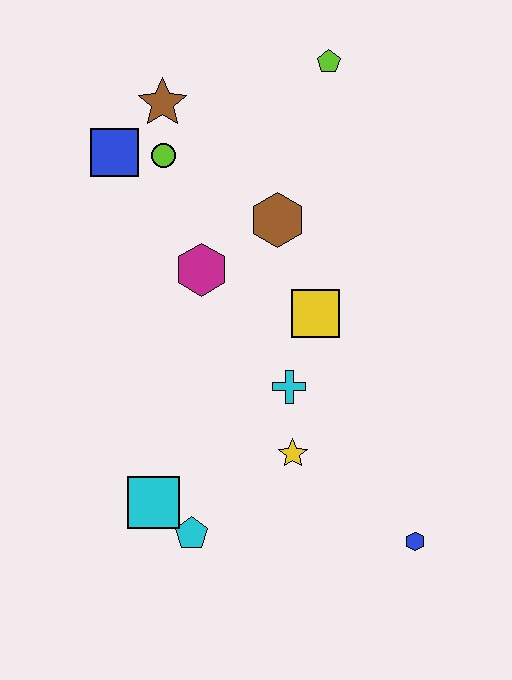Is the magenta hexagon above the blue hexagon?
Yes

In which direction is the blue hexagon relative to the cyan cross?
The blue hexagon is below the cyan cross.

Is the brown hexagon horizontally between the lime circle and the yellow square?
Yes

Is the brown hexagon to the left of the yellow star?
Yes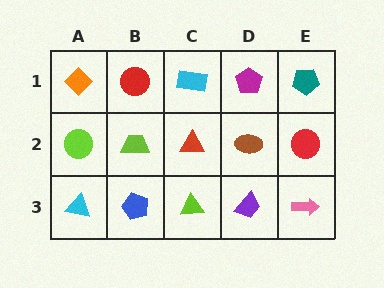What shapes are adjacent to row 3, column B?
A lime trapezoid (row 2, column B), a cyan triangle (row 3, column A), a lime triangle (row 3, column C).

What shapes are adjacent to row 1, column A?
A lime circle (row 2, column A), a red circle (row 1, column B).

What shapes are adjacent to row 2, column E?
A teal pentagon (row 1, column E), a pink arrow (row 3, column E), a brown ellipse (row 2, column D).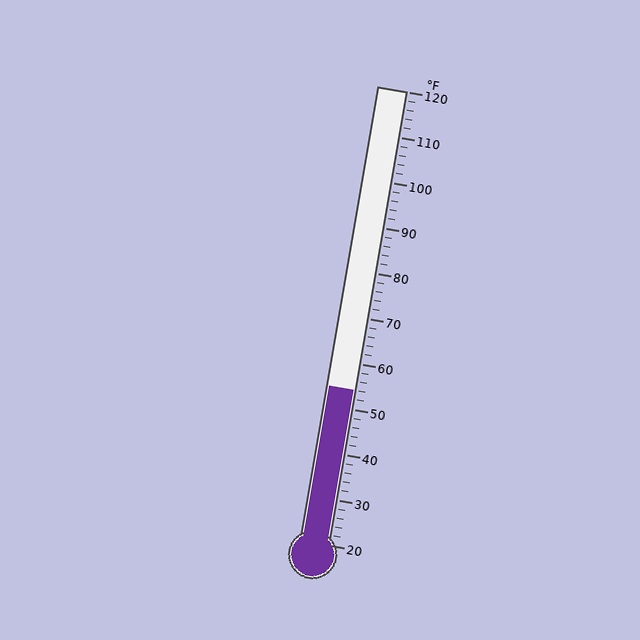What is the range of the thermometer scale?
The thermometer scale ranges from 20°F to 120°F.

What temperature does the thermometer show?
The thermometer shows approximately 54°F.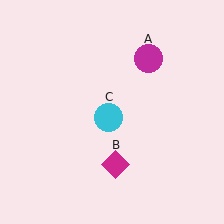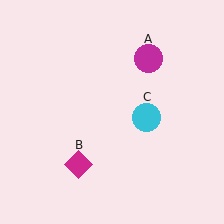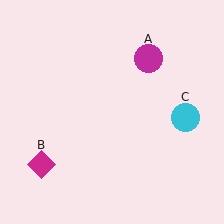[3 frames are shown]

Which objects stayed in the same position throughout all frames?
Magenta circle (object A) remained stationary.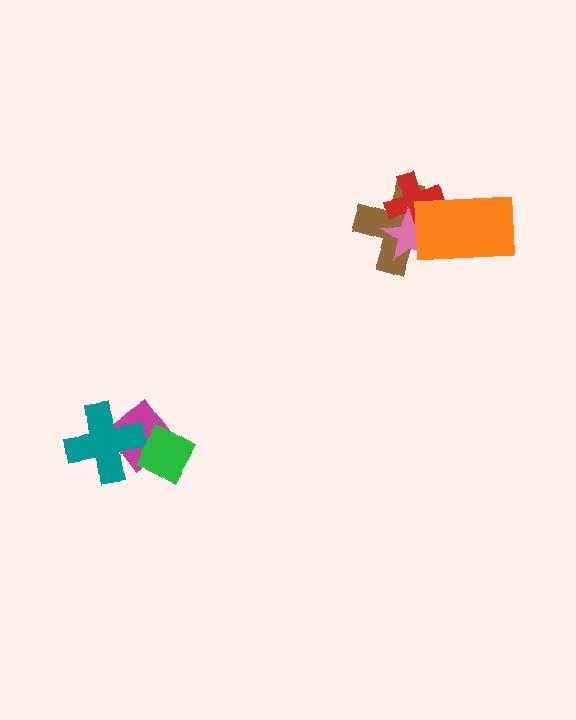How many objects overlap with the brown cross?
3 objects overlap with the brown cross.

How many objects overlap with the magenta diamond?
2 objects overlap with the magenta diamond.